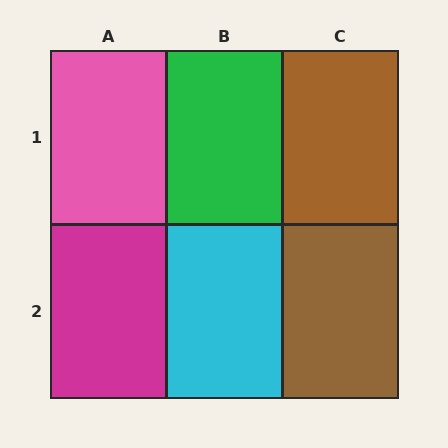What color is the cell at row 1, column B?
Green.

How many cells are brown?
2 cells are brown.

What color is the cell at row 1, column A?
Pink.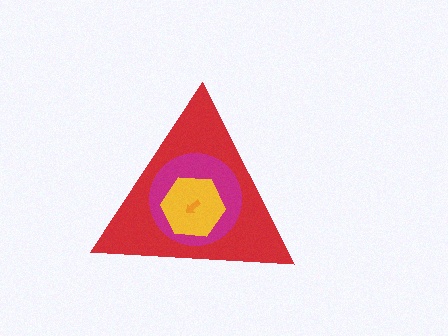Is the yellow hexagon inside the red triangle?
Yes.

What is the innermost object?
The orange arrow.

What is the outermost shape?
The red triangle.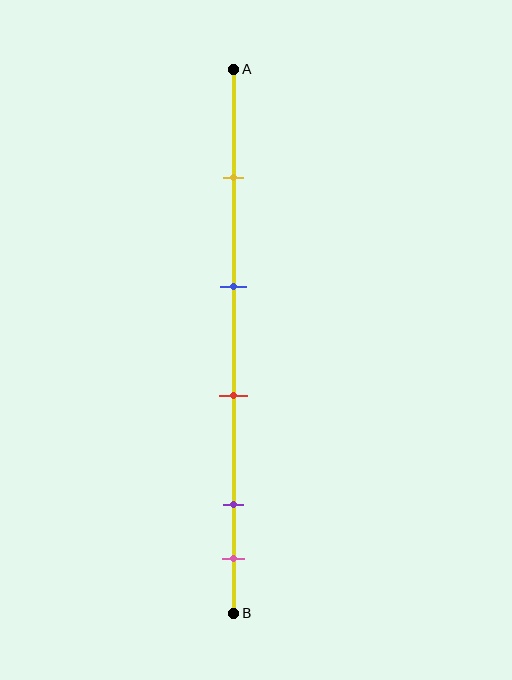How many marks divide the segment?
There are 5 marks dividing the segment.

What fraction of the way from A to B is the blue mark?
The blue mark is approximately 40% (0.4) of the way from A to B.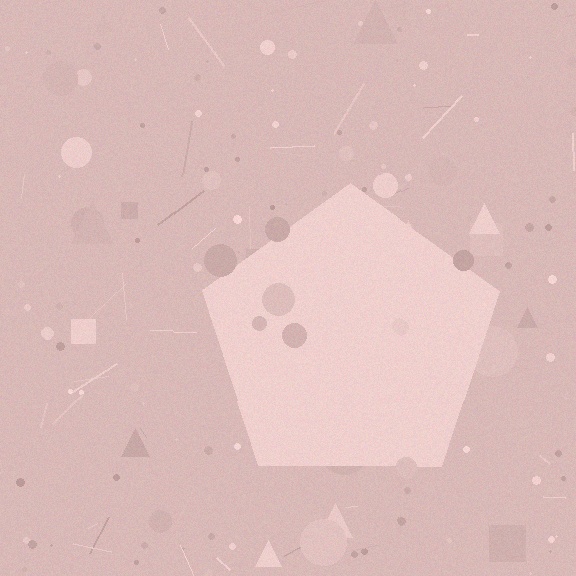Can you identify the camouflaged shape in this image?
The camouflaged shape is a pentagon.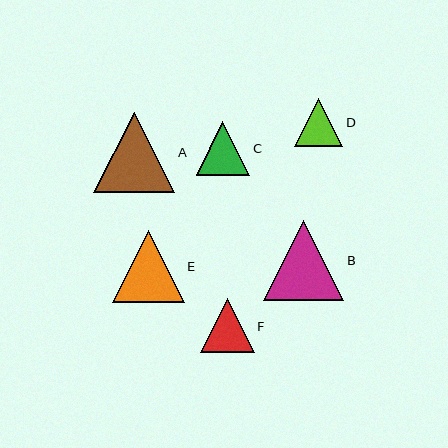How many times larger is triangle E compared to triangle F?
Triangle E is approximately 1.3 times the size of triangle F.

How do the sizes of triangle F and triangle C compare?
Triangle F and triangle C are approximately the same size.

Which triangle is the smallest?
Triangle D is the smallest with a size of approximately 48 pixels.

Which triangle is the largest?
Triangle A is the largest with a size of approximately 81 pixels.